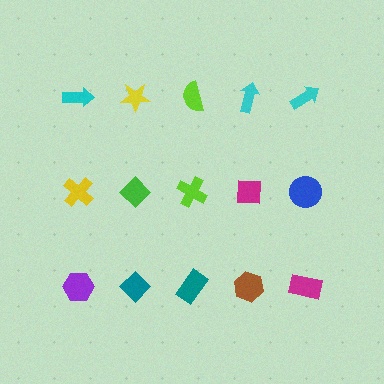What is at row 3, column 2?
A teal diamond.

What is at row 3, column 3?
A teal rectangle.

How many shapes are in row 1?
5 shapes.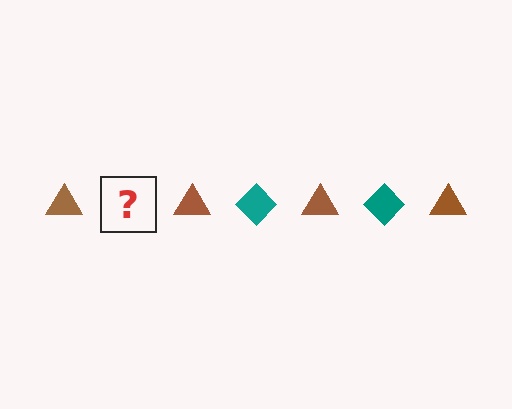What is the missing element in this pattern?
The missing element is a teal diamond.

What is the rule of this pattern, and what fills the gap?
The rule is that the pattern alternates between brown triangle and teal diamond. The gap should be filled with a teal diamond.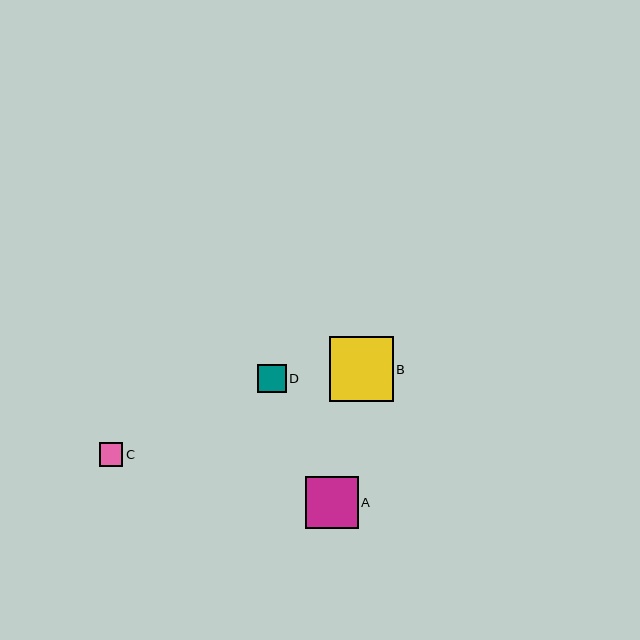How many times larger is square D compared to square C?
Square D is approximately 1.2 times the size of square C.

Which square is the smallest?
Square C is the smallest with a size of approximately 24 pixels.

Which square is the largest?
Square B is the largest with a size of approximately 64 pixels.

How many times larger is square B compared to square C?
Square B is approximately 2.7 times the size of square C.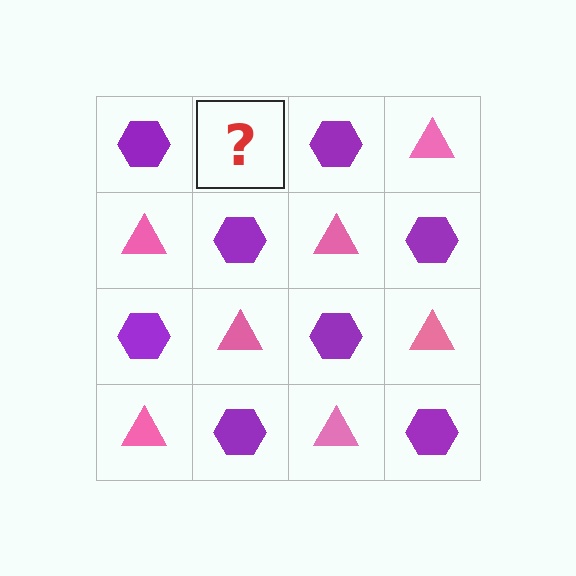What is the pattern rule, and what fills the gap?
The rule is that it alternates purple hexagon and pink triangle in a checkerboard pattern. The gap should be filled with a pink triangle.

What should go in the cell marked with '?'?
The missing cell should contain a pink triangle.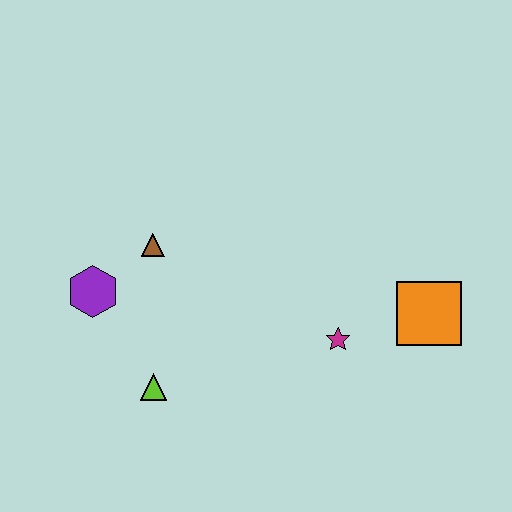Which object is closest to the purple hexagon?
The brown triangle is closest to the purple hexagon.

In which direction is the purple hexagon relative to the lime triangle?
The purple hexagon is above the lime triangle.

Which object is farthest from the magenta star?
The purple hexagon is farthest from the magenta star.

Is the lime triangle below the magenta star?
Yes